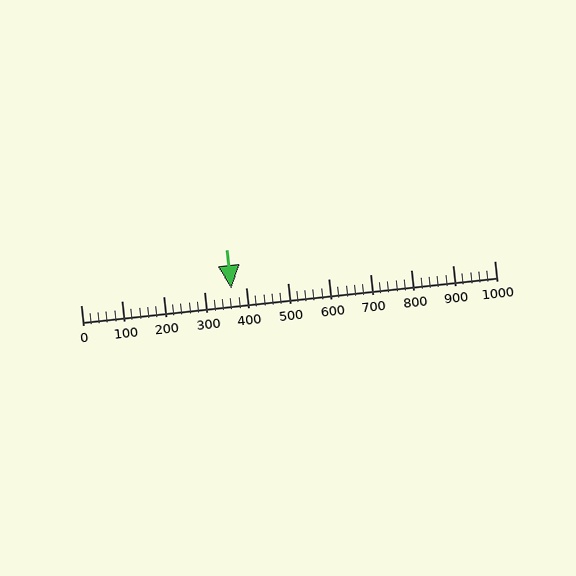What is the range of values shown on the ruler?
The ruler shows values from 0 to 1000.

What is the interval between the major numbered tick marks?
The major tick marks are spaced 100 units apart.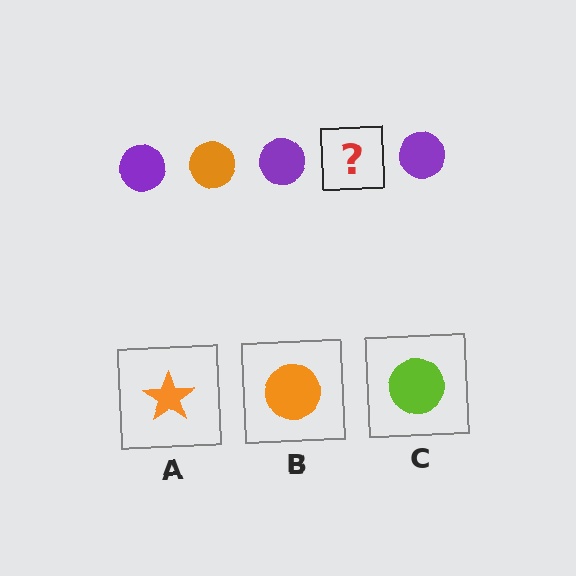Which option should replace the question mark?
Option B.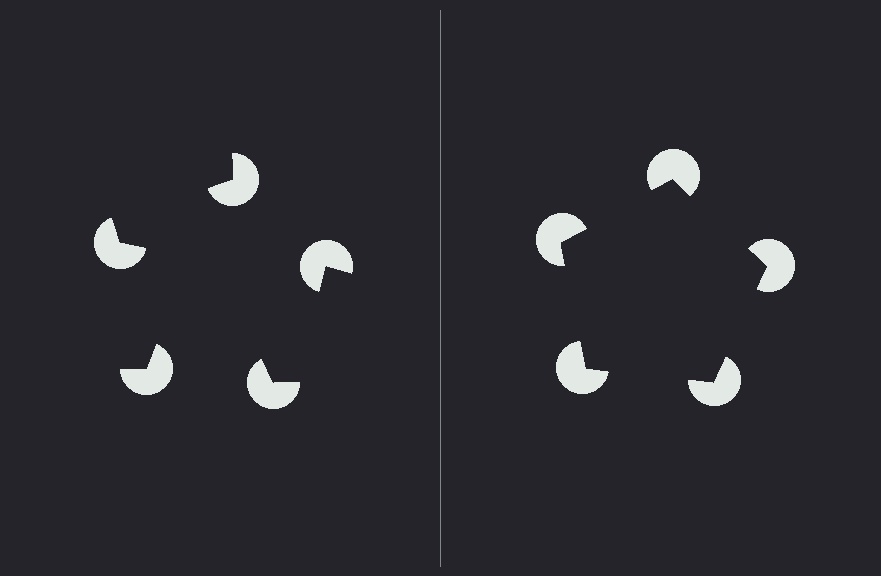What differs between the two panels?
The pac-man discs are positioned identically on both sides; only the wedge orientations differ. On the right they align to a pentagon; on the left they are misaligned.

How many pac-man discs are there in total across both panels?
10 — 5 on each side.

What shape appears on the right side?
An illusory pentagon.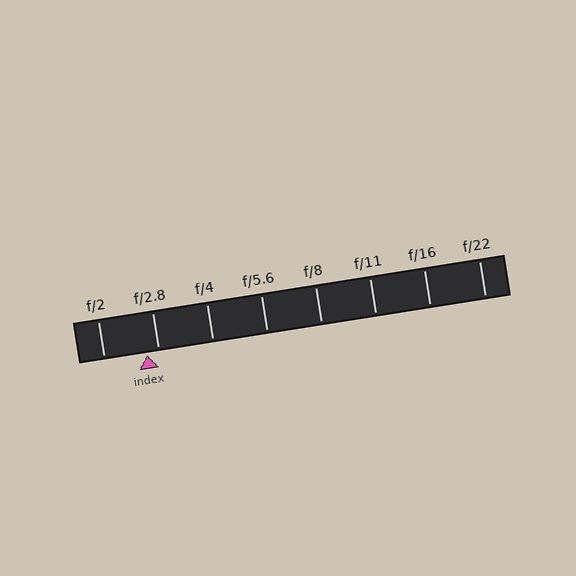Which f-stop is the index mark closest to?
The index mark is closest to f/2.8.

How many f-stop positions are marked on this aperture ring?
There are 8 f-stop positions marked.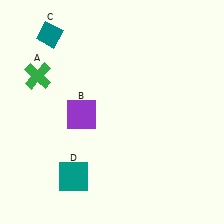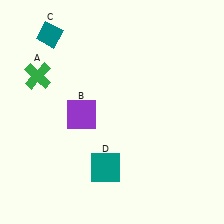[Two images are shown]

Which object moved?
The teal square (D) moved right.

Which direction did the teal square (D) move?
The teal square (D) moved right.